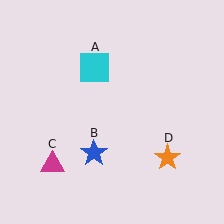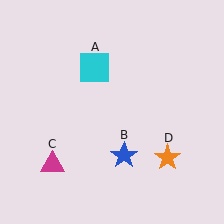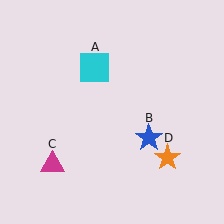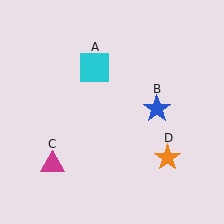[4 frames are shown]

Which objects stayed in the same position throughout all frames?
Cyan square (object A) and magenta triangle (object C) and orange star (object D) remained stationary.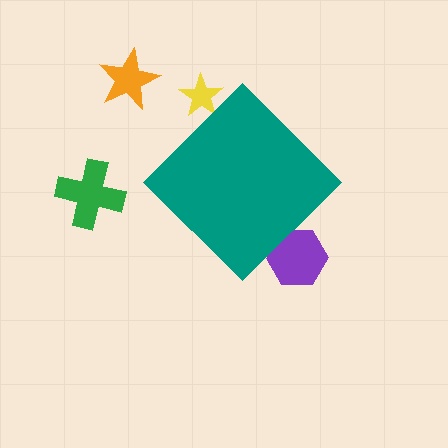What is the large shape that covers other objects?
A teal diamond.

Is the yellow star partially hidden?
Yes, the yellow star is partially hidden behind the teal diamond.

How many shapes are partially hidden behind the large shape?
2 shapes are partially hidden.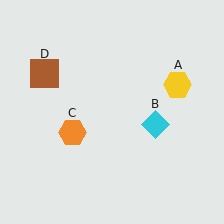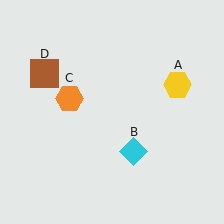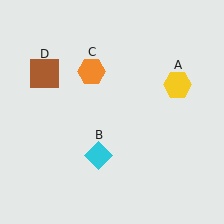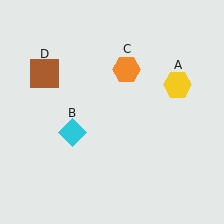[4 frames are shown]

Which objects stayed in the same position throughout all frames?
Yellow hexagon (object A) and brown square (object D) remained stationary.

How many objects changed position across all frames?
2 objects changed position: cyan diamond (object B), orange hexagon (object C).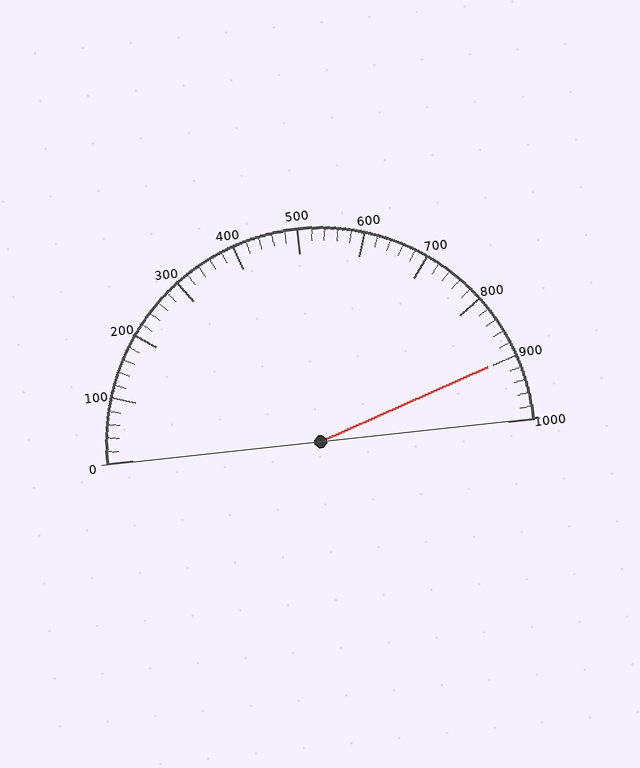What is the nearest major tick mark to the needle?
The nearest major tick mark is 900.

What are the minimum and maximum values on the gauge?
The gauge ranges from 0 to 1000.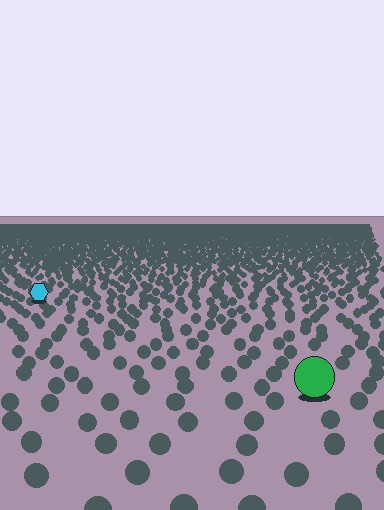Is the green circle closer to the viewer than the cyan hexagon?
Yes. The green circle is closer — you can tell from the texture gradient: the ground texture is coarser near it.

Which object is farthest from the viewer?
The cyan hexagon is farthest from the viewer. It appears smaller and the ground texture around it is denser.